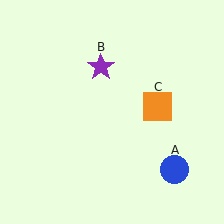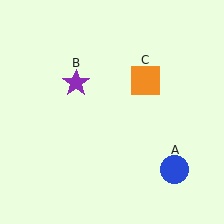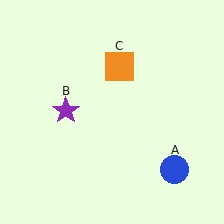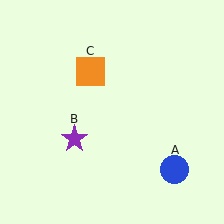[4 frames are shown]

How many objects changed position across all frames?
2 objects changed position: purple star (object B), orange square (object C).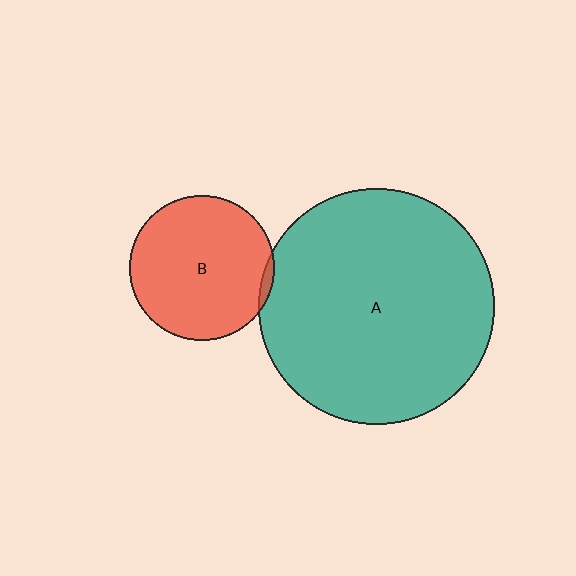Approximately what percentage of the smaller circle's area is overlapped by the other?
Approximately 5%.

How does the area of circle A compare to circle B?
Approximately 2.6 times.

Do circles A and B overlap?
Yes.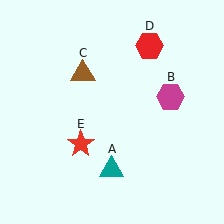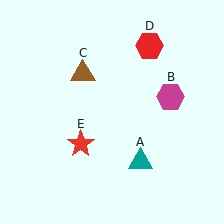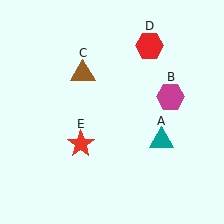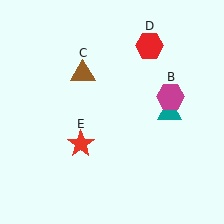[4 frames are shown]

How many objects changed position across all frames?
1 object changed position: teal triangle (object A).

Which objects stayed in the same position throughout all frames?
Magenta hexagon (object B) and brown triangle (object C) and red hexagon (object D) and red star (object E) remained stationary.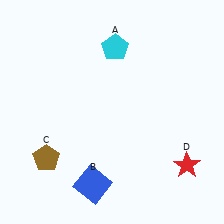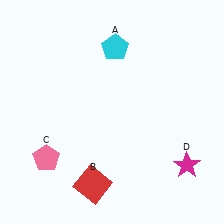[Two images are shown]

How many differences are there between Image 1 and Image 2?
There are 3 differences between the two images.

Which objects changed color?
B changed from blue to red. C changed from brown to pink. D changed from red to magenta.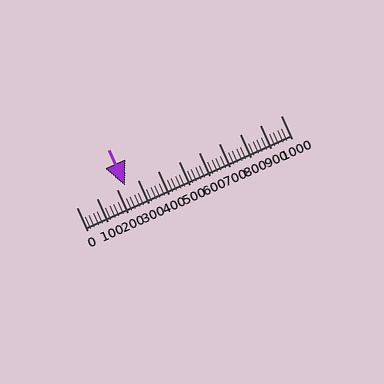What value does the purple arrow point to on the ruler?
The purple arrow points to approximately 240.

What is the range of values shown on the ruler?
The ruler shows values from 0 to 1000.